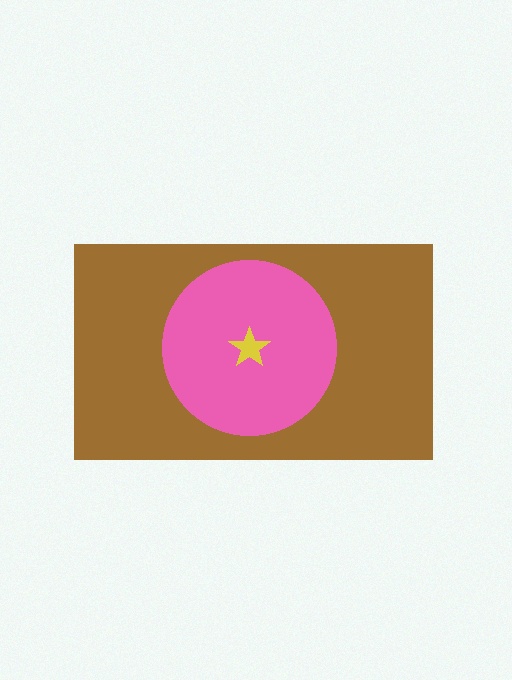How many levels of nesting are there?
3.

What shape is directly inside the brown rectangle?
The pink circle.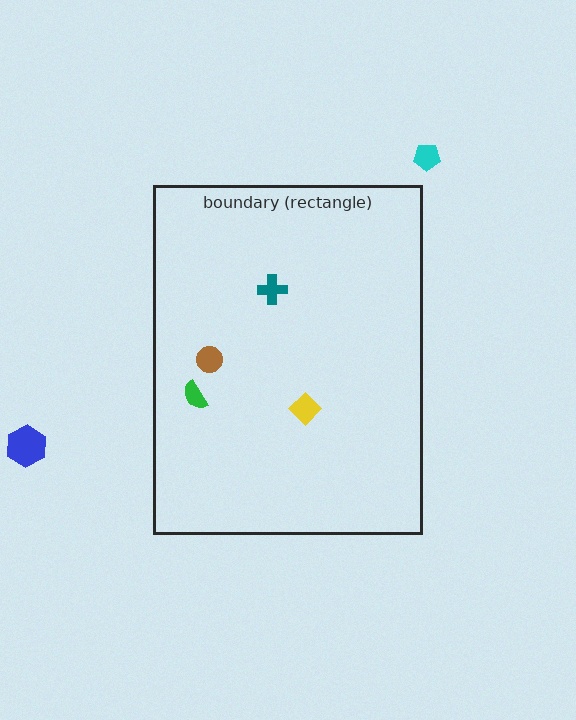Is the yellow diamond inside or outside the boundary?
Inside.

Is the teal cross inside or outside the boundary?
Inside.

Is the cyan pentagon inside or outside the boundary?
Outside.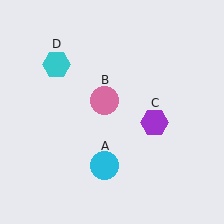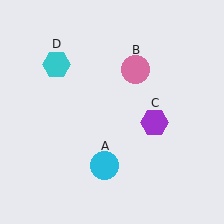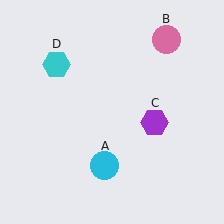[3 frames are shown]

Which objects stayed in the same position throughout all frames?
Cyan circle (object A) and purple hexagon (object C) and cyan hexagon (object D) remained stationary.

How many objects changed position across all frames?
1 object changed position: pink circle (object B).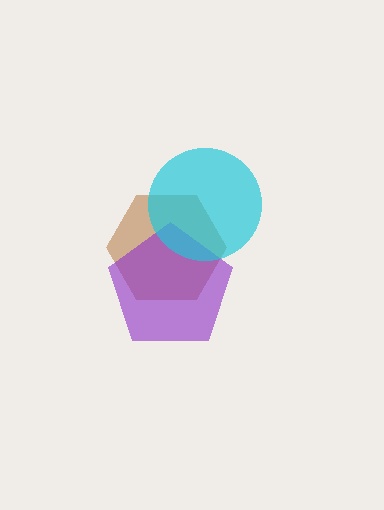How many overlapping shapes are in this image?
There are 3 overlapping shapes in the image.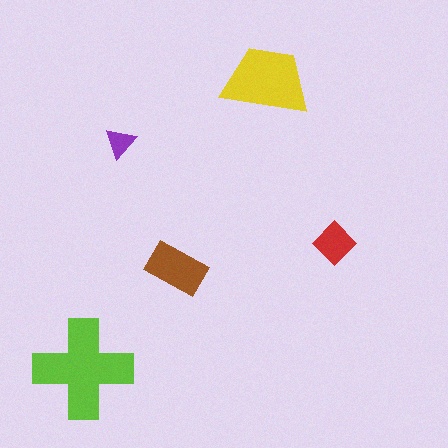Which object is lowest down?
The lime cross is bottommost.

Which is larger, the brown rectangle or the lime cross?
The lime cross.